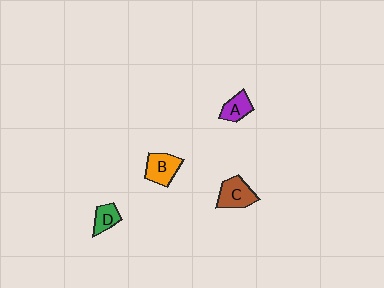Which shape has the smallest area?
Shape D (green).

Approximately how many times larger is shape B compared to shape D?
Approximately 1.5 times.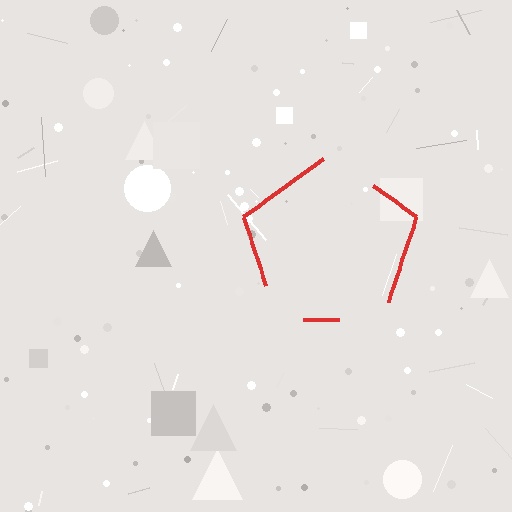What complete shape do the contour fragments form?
The contour fragments form a pentagon.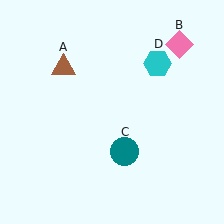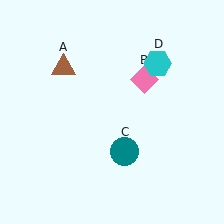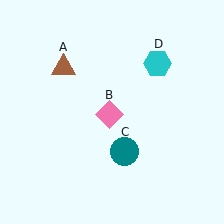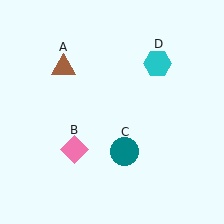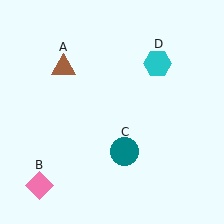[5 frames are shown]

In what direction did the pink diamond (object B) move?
The pink diamond (object B) moved down and to the left.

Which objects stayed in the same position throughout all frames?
Brown triangle (object A) and teal circle (object C) and cyan hexagon (object D) remained stationary.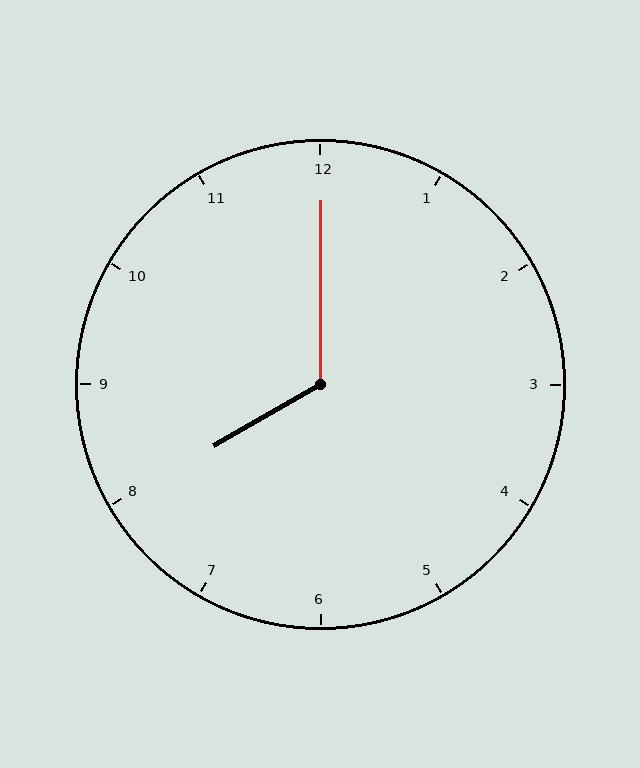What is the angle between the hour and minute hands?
Approximately 120 degrees.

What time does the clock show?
8:00.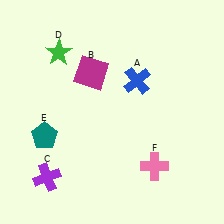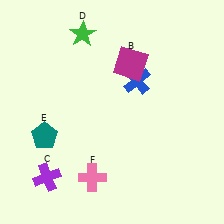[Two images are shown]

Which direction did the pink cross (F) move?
The pink cross (F) moved left.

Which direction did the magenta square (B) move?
The magenta square (B) moved right.